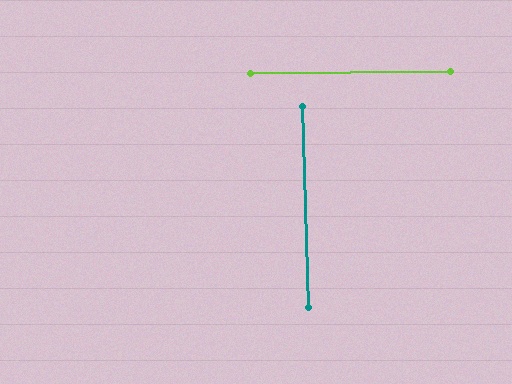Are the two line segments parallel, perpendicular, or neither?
Perpendicular — they meet at approximately 89°.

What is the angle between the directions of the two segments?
Approximately 89 degrees.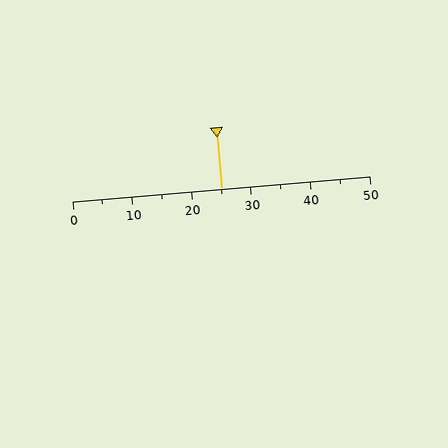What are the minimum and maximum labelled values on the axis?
The axis runs from 0 to 50.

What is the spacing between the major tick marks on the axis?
The major ticks are spaced 10 apart.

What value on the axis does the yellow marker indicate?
The marker indicates approximately 25.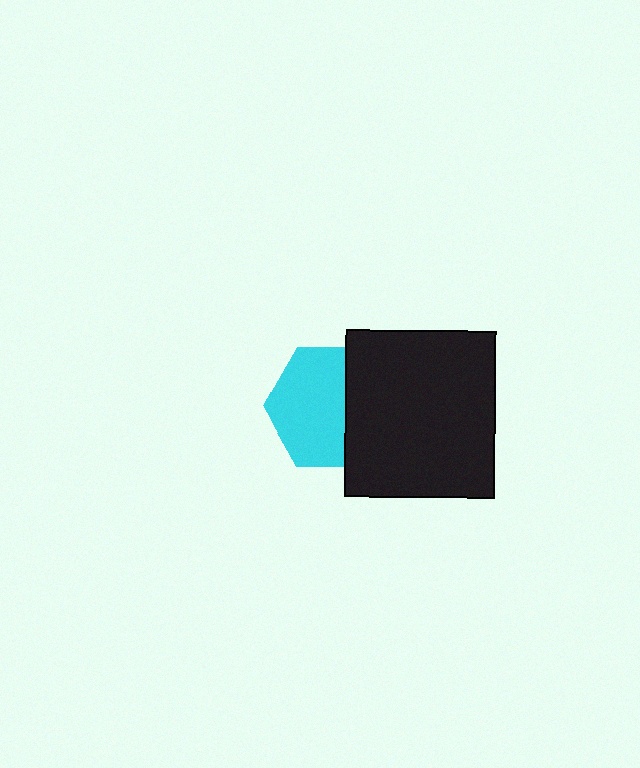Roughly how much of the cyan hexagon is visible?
About half of it is visible (roughly 63%).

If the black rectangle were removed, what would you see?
You would see the complete cyan hexagon.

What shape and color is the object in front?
The object in front is a black rectangle.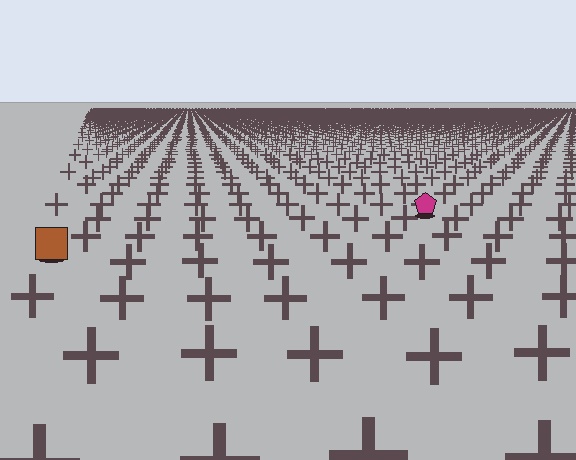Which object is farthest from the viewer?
The magenta pentagon is farthest from the viewer. It appears smaller and the ground texture around it is denser.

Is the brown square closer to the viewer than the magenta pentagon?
Yes. The brown square is closer — you can tell from the texture gradient: the ground texture is coarser near it.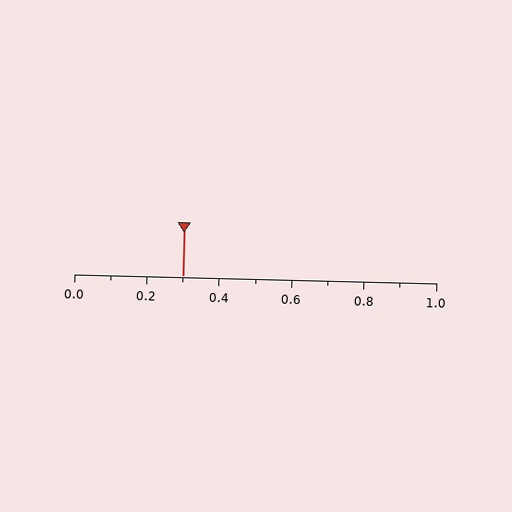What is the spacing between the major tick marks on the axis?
The major ticks are spaced 0.2 apart.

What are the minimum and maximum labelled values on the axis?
The axis runs from 0.0 to 1.0.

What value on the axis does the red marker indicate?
The marker indicates approximately 0.3.